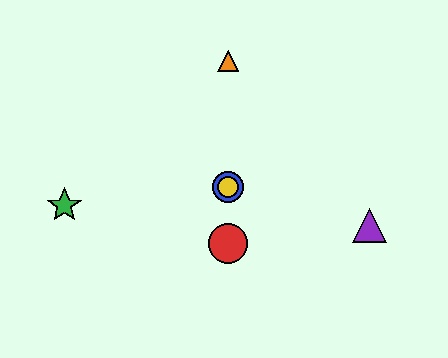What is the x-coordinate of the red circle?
The red circle is at x≈228.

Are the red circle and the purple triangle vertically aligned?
No, the red circle is at x≈228 and the purple triangle is at x≈369.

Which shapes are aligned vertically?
The red circle, the blue circle, the yellow circle, the orange triangle are aligned vertically.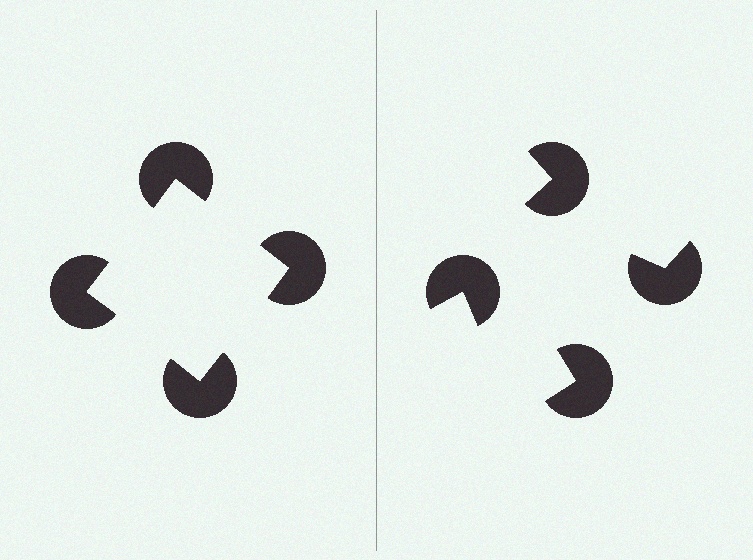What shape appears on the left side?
An illusory square.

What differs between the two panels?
The pac-man discs are positioned identically on both sides; only the wedge orientations differ. On the left they align to a square; on the right they are misaligned.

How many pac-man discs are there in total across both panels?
8 — 4 on each side.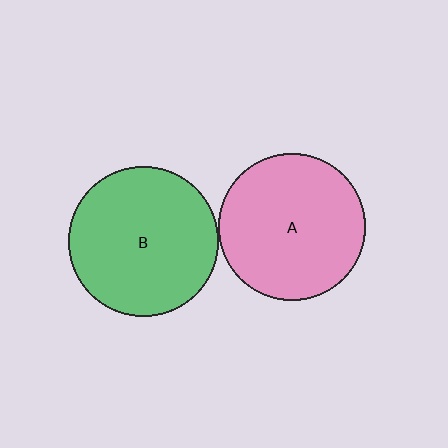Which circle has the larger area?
Circle B (green).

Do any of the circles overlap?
No, none of the circles overlap.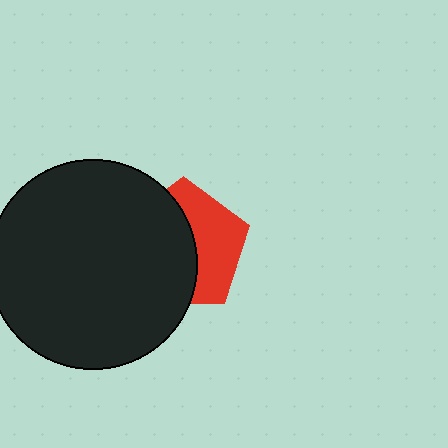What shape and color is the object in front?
The object in front is a black circle.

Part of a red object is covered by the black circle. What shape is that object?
It is a pentagon.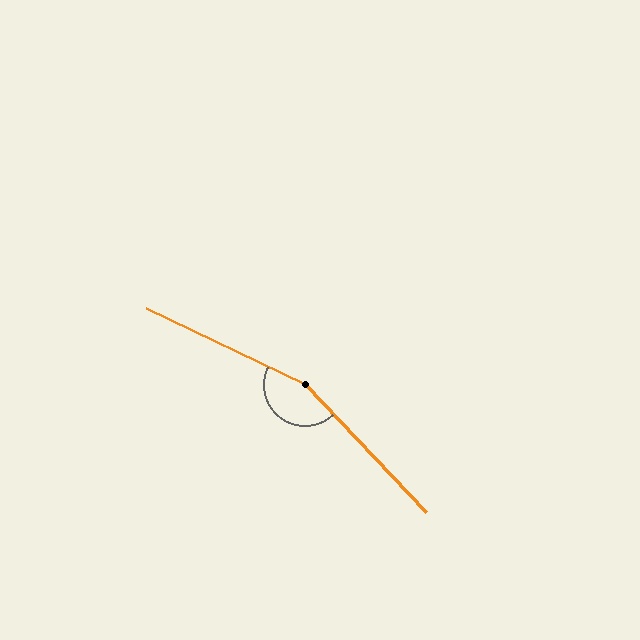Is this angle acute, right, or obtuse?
It is obtuse.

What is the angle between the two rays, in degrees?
Approximately 159 degrees.